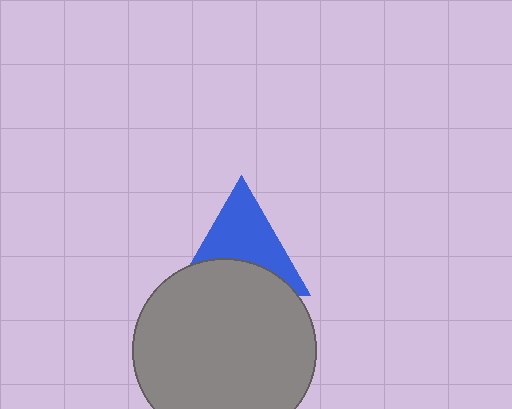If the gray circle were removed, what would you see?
You would see the complete blue triangle.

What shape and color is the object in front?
The object in front is a gray circle.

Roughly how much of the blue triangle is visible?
About half of it is visible (roughly 59%).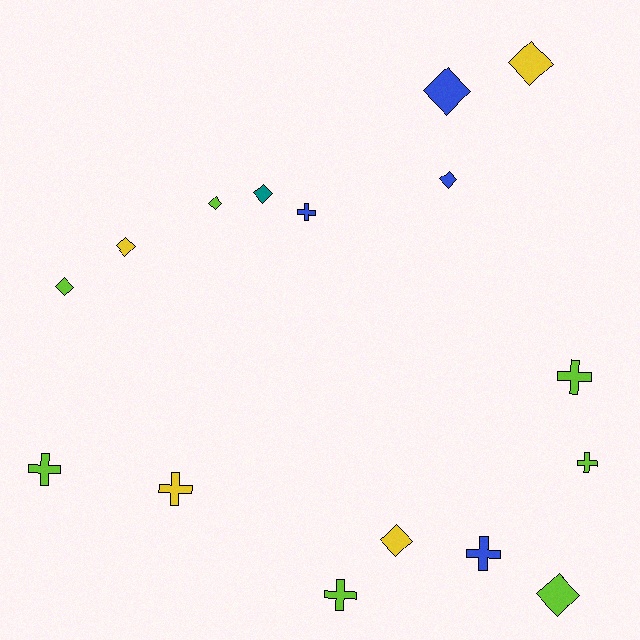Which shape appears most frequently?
Diamond, with 9 objects.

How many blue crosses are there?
There are 2 blue crosses.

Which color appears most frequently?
Lime, with 7 objects.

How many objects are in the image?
There are 16 objects.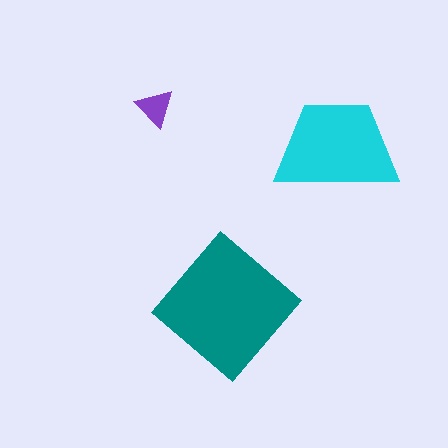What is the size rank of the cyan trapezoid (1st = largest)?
2nd.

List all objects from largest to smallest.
The teal diamond, the cyan trapezoid, the purple triangle.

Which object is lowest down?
The teal diamond is bottommost.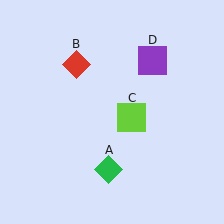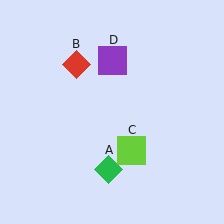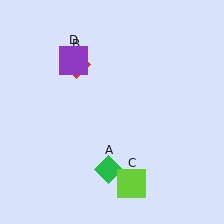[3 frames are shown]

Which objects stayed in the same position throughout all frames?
Green diamond (object A) and red diamond (object B) remained stationary.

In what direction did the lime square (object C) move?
The lime square (object C) moved down.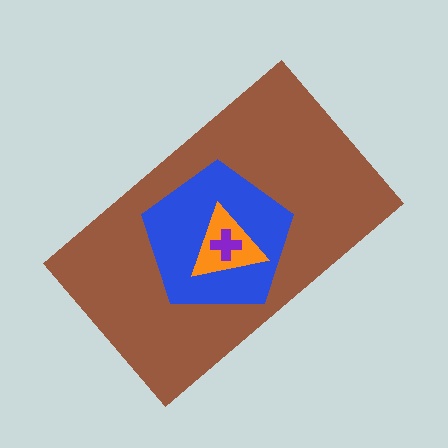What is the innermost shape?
The purple cross.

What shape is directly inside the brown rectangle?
The blue pentagon.